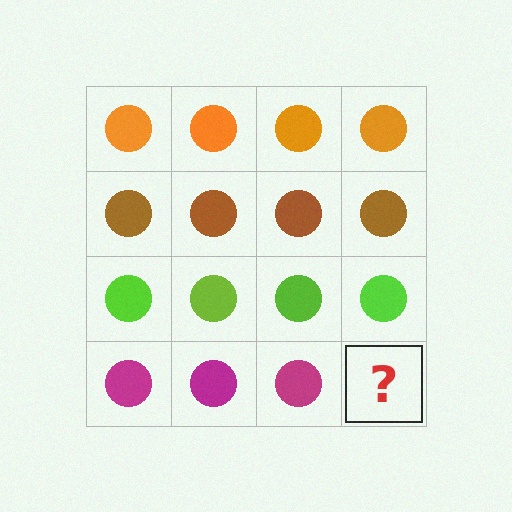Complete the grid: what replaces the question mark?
The question mark should be replaced with a magenta circle.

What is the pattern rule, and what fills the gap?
The rule is that each row has a consistent color. The gap should be filled with a magenta circle.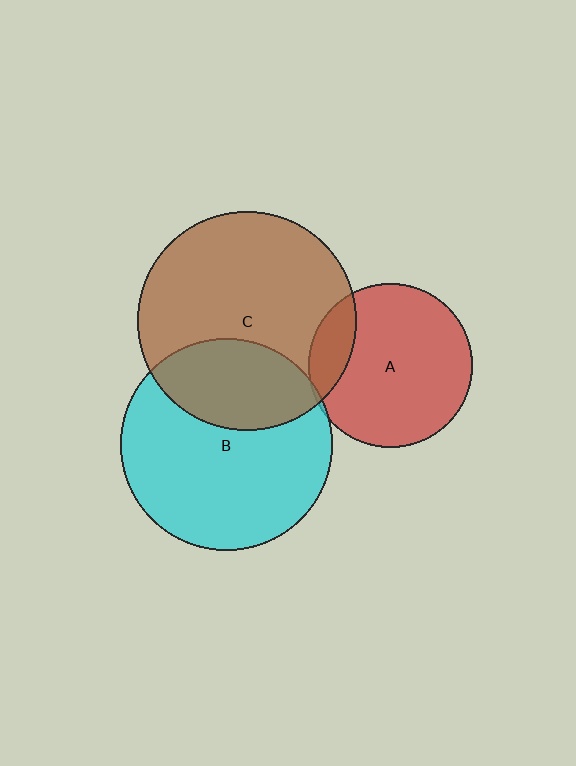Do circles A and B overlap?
Yes.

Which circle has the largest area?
Circle C (brown).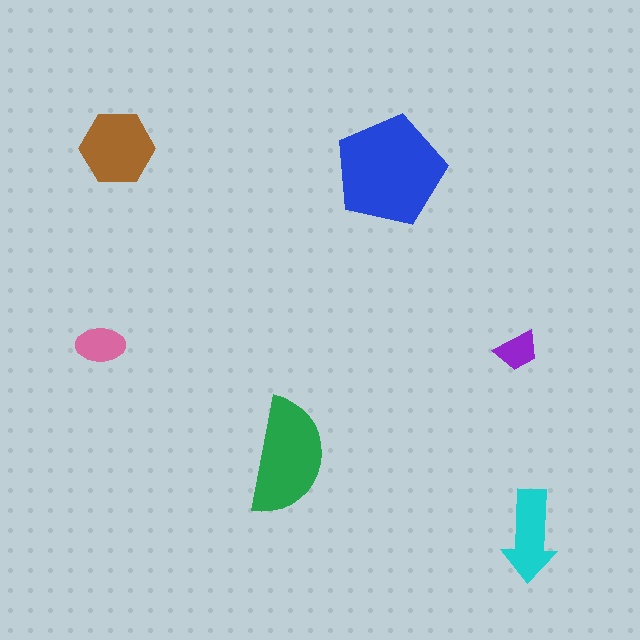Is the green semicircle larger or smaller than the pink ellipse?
Larger.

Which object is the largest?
The blue pentagon.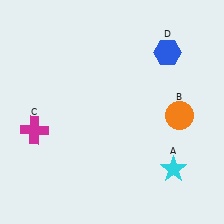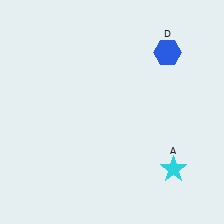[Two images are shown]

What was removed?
The orange circle (B), the magenta cross (C) were removed in Image 2.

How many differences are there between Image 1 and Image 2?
There are 2 differences between the two images.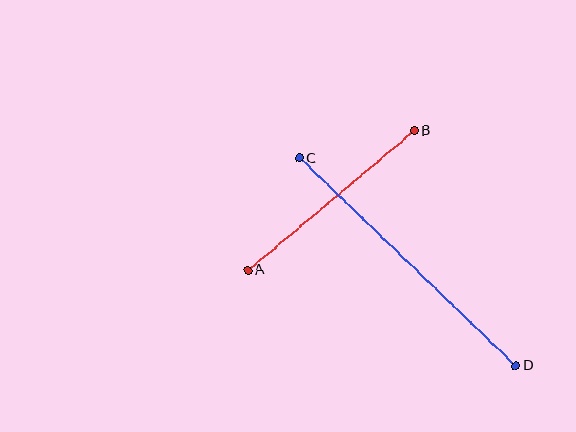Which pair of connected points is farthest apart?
Points C and D are farthest apart.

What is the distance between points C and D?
The distance is approximately 300 pixels.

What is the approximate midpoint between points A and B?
The midpoint is at approximately (331, 200) pixels.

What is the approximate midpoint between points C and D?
The midpoint is at approximately (408, 262) pixels.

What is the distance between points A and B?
The distance is approximately 217 pixels.